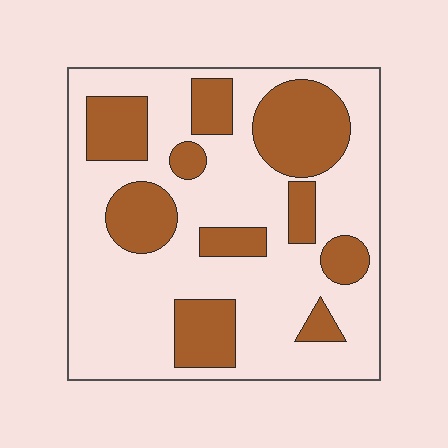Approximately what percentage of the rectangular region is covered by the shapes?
Approximately 30%.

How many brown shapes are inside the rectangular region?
10.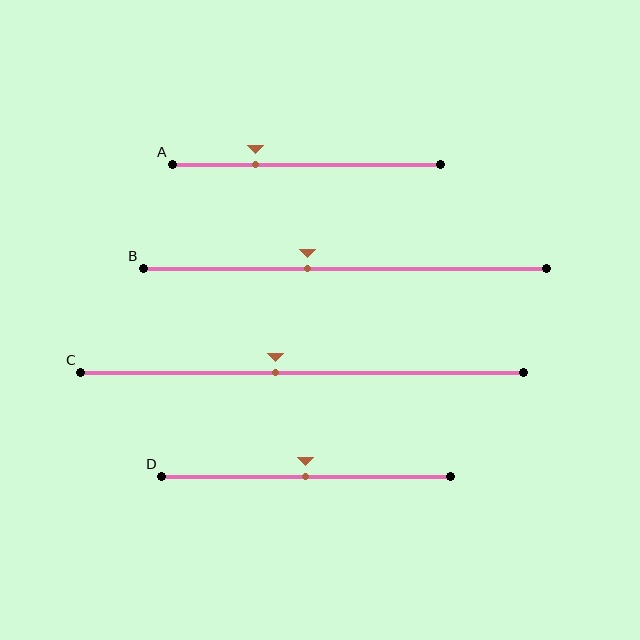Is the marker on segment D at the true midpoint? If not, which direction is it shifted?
Yes, the marker on segment D is at the true midpoint.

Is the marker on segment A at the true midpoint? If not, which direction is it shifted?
No, the marker on segment A is shifted to the left by about 19% of the segment length.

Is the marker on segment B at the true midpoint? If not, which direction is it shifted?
No, the marker on segment B is shifted to the left by about 9% of the segment length.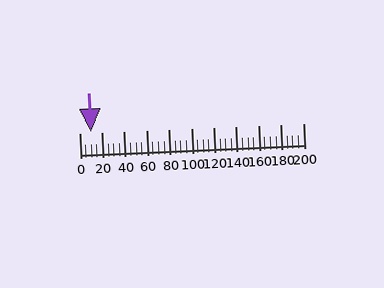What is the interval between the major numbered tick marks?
The major tick marks are spaced 20 units apart.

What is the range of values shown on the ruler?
The ruler shows values from 0 to 200.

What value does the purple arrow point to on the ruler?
The purple arrow points to approximately 10.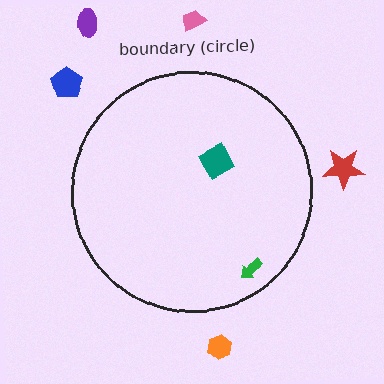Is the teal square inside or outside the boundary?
Inside.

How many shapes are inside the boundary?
2 inside, 5 outside.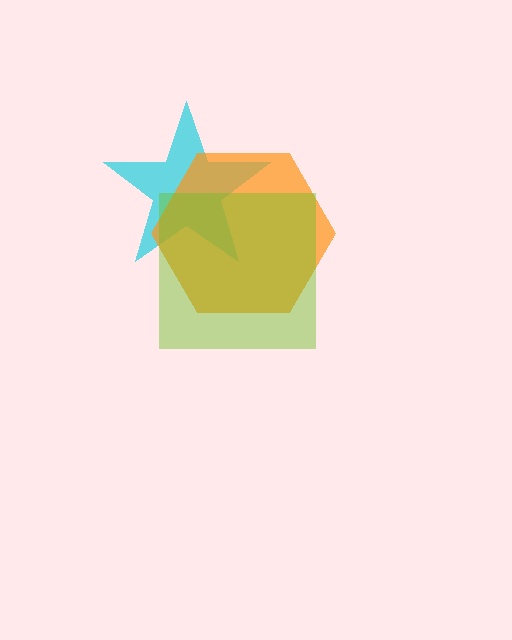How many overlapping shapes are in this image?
There are 3 overlapping shapes in the image.